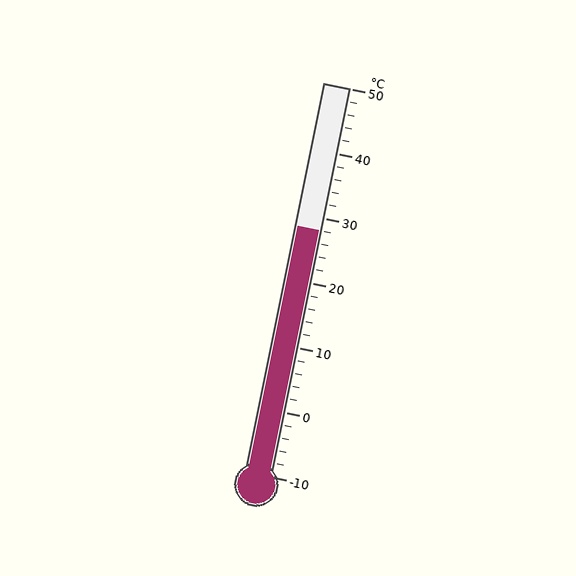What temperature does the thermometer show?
The thermometer shows approximately 28°C.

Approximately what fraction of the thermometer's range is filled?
The thermometer is filled to approximately 65% of its range.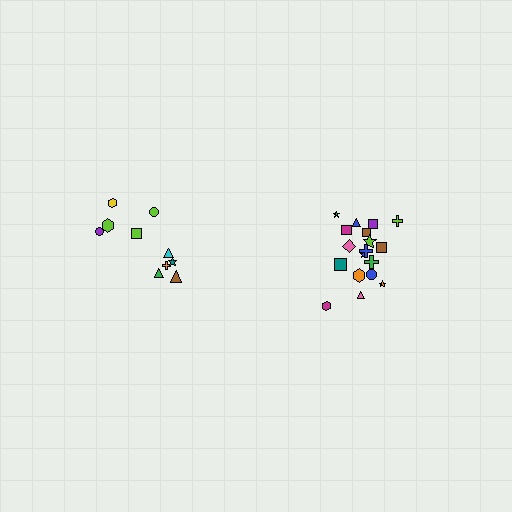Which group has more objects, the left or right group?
The right group.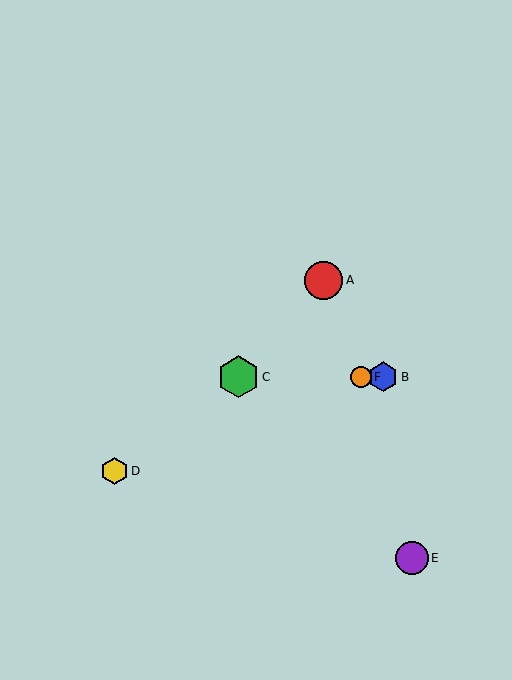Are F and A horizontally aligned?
No, F is at y≈377 and A is at y≈280.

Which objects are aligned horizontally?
Objects B, C, F are aligned horizontally.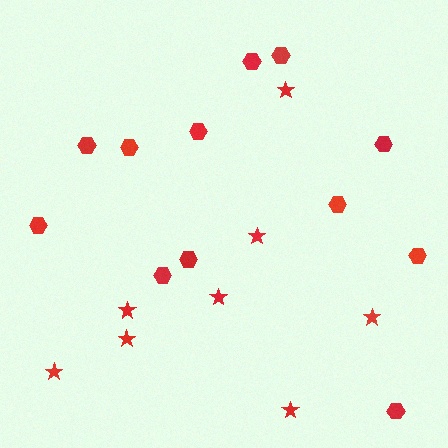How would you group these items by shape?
There are 2 groups: one group of hexagons (12) and one group of stars (8).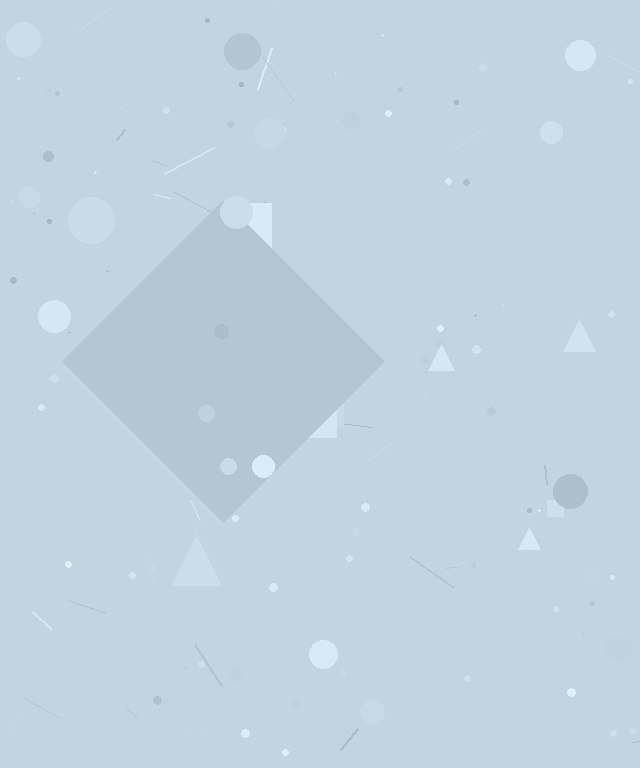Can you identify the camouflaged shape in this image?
The camouflaged shape is a diamond.